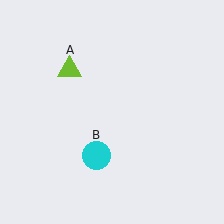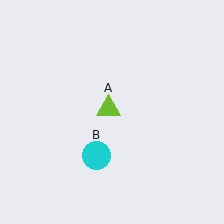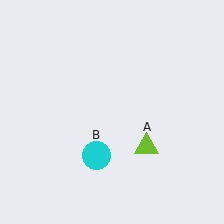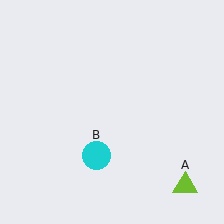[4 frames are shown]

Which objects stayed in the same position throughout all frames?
Cyan circle (object B) remained stationary.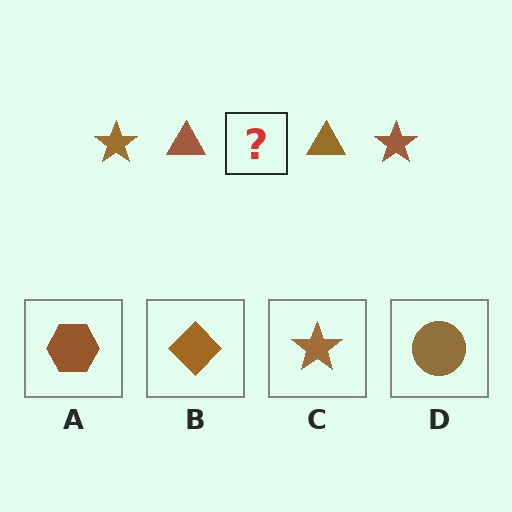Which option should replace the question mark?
Option C.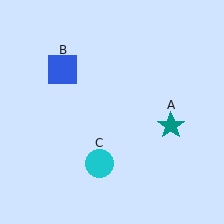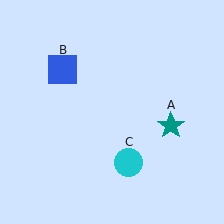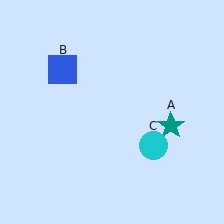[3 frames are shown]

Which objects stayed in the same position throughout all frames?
Teal star (object A) and blue square (object B) remained stationary.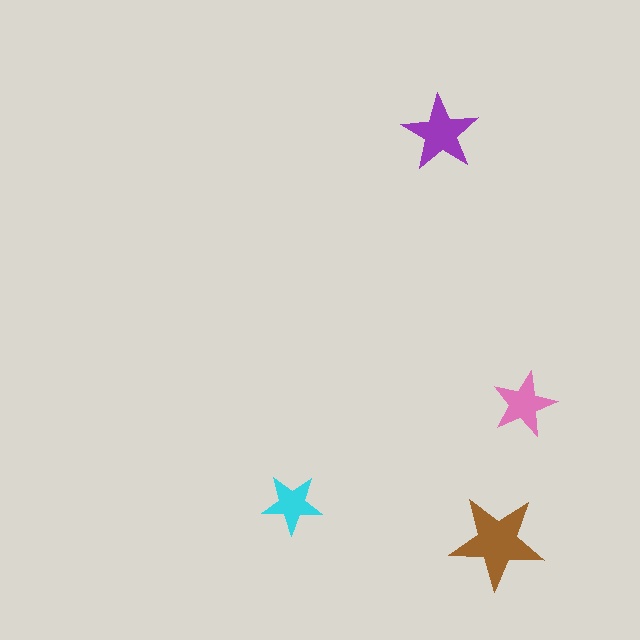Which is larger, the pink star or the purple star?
The purple one.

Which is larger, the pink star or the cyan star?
The pink one.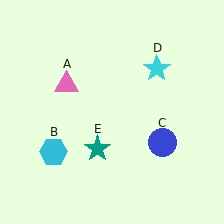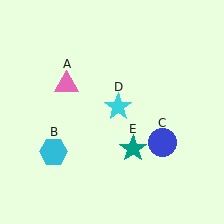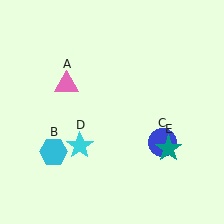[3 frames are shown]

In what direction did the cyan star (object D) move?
The cyan star (object D) moved down and to the left.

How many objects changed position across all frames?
2 objects changed position: cyan star (object D), teal star (object E).